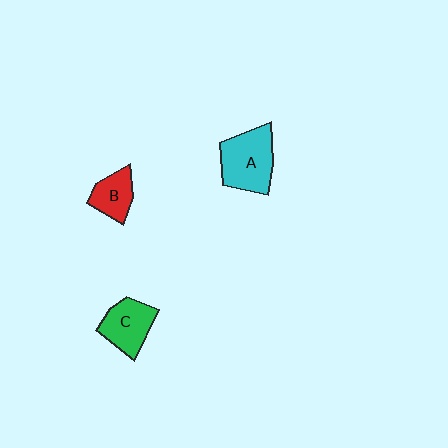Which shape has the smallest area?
Shape B (red).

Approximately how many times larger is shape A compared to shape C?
Approximately 1.3 times.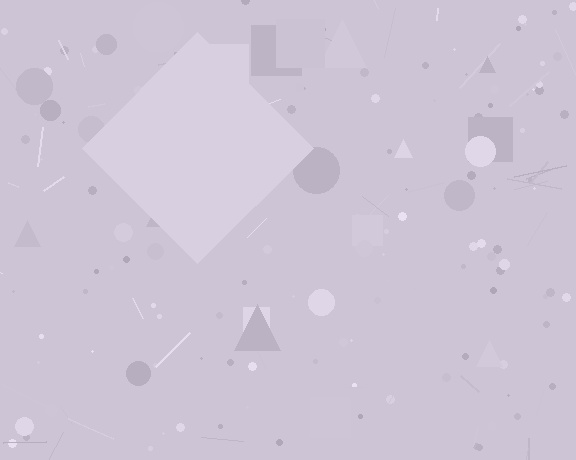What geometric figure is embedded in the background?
A diamond is embedded in the background.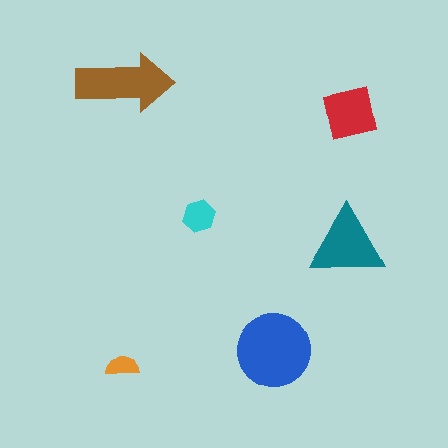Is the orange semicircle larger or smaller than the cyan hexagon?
Smaller.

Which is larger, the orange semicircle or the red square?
The red square.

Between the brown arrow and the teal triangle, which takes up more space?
The brown arrow.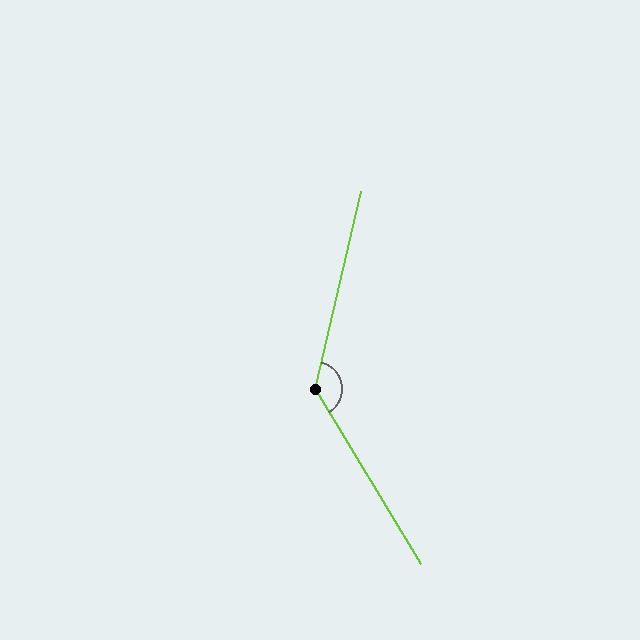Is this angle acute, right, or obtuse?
It is obtuse.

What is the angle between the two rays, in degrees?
Approximately 136 degrees.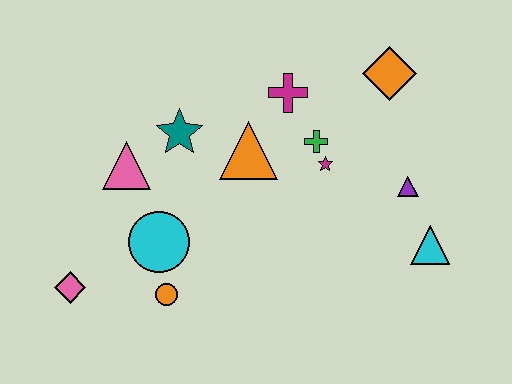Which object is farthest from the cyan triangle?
The pink diamond is farthest from the cyan triangle.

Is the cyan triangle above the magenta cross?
No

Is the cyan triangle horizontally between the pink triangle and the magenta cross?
No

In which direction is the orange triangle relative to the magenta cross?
The orange triangle is below the magenta cross.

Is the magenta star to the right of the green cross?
Yes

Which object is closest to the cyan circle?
The orange circle is closest to the cyan circle.